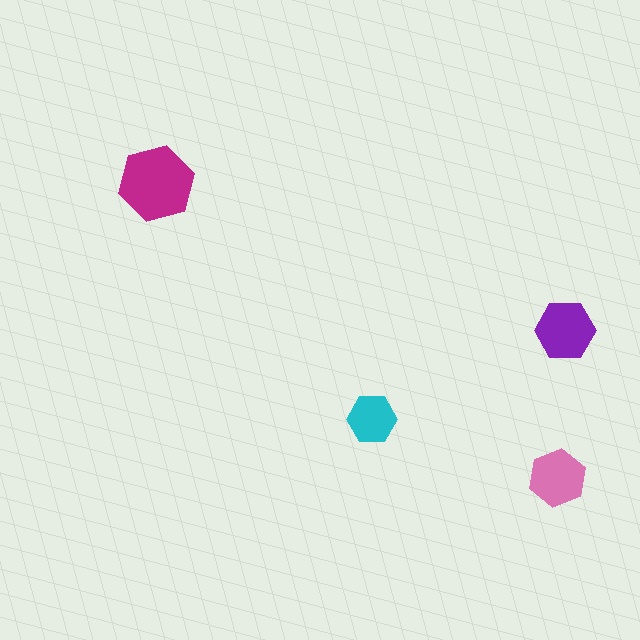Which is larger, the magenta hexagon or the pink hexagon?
The magenta one.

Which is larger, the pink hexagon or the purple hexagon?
The purple one.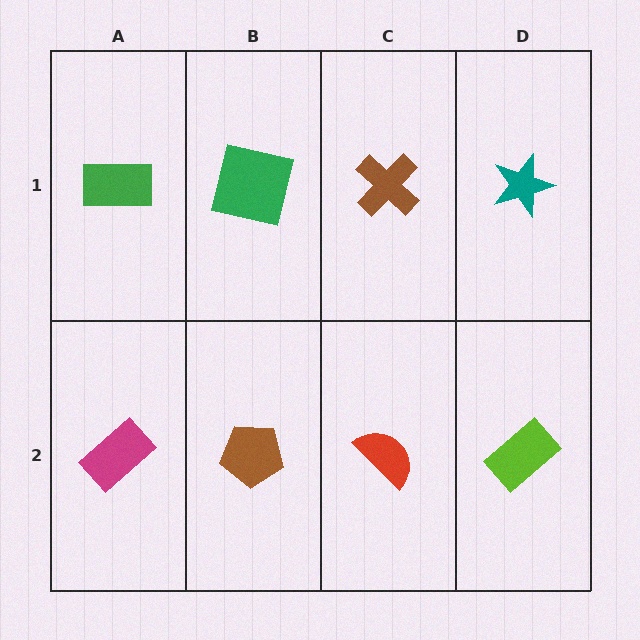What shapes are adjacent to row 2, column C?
A brown cross (row 1, column C), a brown pentagon (row 2, column B), a lime rectangle (row 2, column D).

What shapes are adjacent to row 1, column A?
A magenta rectangle (row 2, column A), a green square (row 1, column B).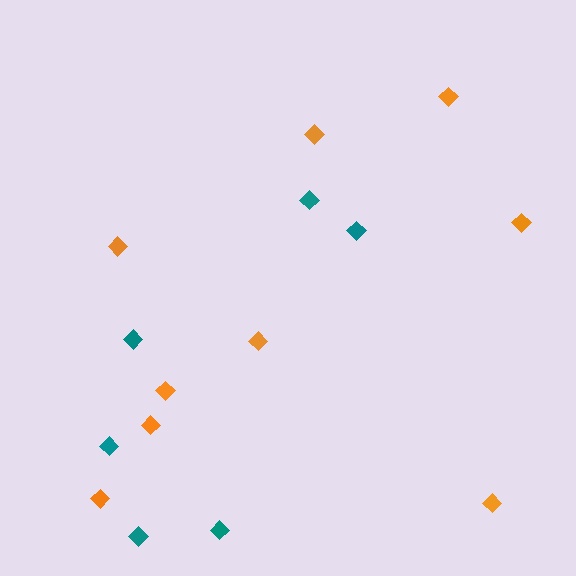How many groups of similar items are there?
There are 2 groups: one group of orange diamonds (9) and one group of teal diamonds (6).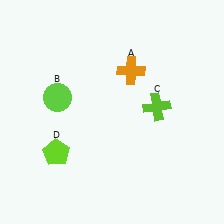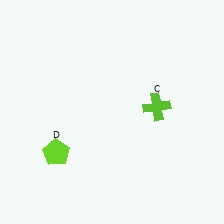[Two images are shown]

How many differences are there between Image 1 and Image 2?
There are 2 differences between the two images.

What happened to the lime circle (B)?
The lime circle (B) was removed in Image 2. It was in the top-left area of Image 1.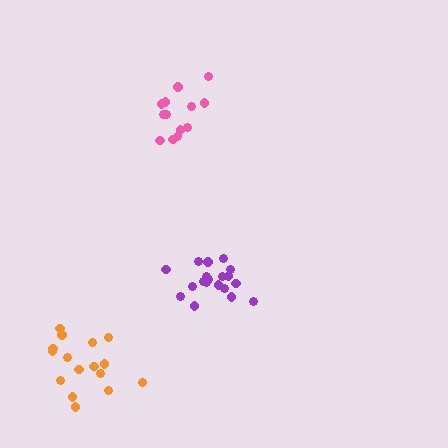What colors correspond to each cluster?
The clusters are colored: purple, orange, pink.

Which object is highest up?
The pink cluster is topmost.